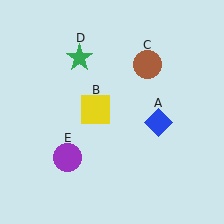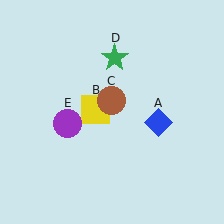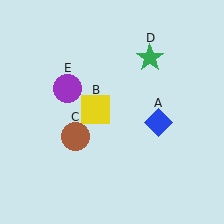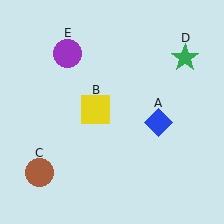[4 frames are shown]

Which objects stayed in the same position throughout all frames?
Blue diamond (object A) and yellow square (object B) remained stationary.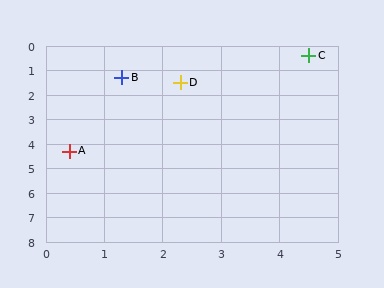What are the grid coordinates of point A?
Point A is at approximately (0.4, 4.3).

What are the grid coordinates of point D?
Point D is at approximately (2.3, 1.5).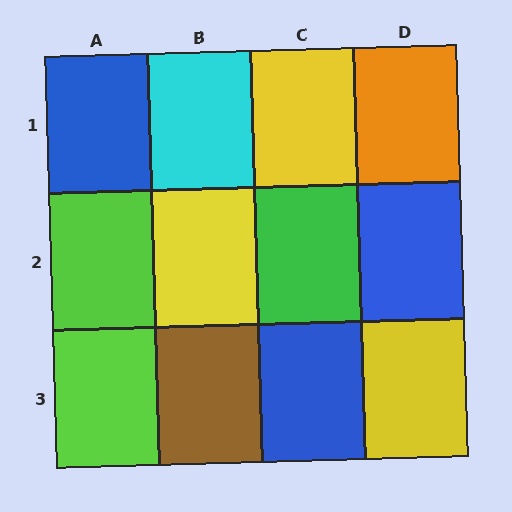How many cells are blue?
3 cells are blue.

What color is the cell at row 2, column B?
Yellow.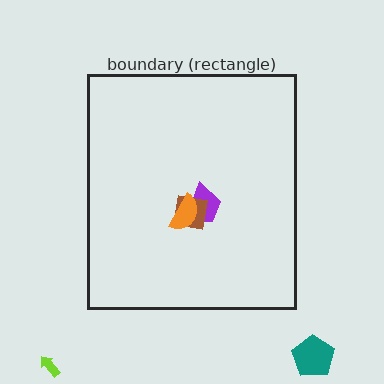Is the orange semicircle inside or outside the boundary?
Inside.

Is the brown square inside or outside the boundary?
Inside.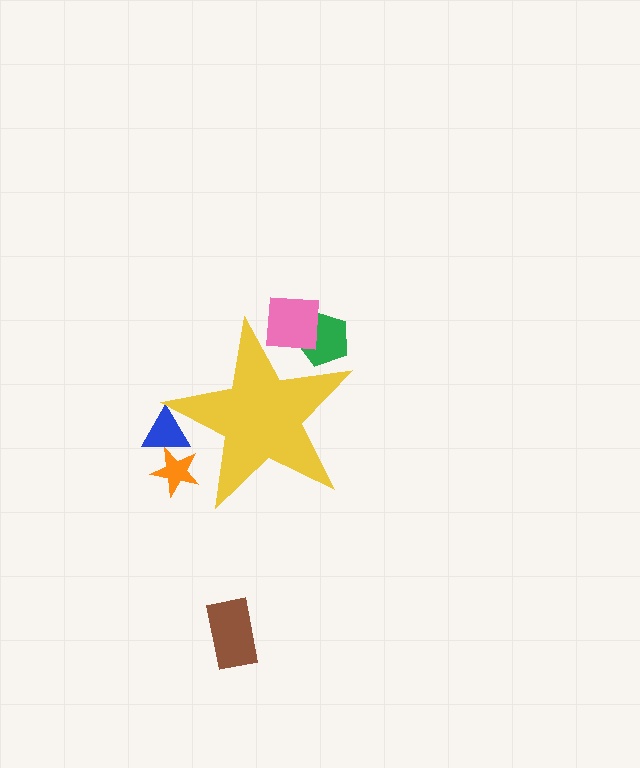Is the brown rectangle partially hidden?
No, the brown rectangle is fully visible.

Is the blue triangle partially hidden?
Yes, the blue triangle is partially hidden behind the yellow star.